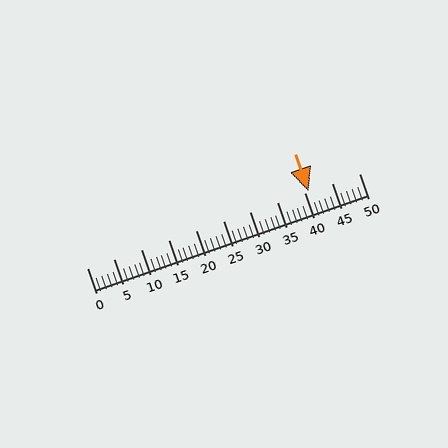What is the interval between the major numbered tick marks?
The major tick marks are spaced 5 units apart.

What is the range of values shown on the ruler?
The ruler shows values from 0 to 50.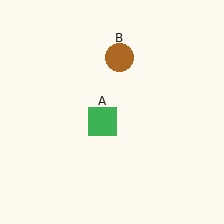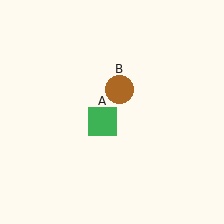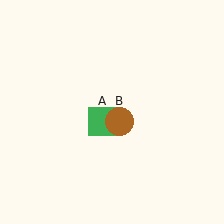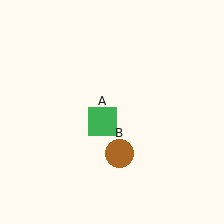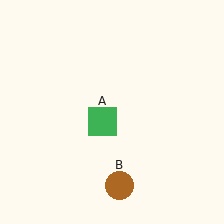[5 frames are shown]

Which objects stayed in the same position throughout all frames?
Green square (object A) remained stationary.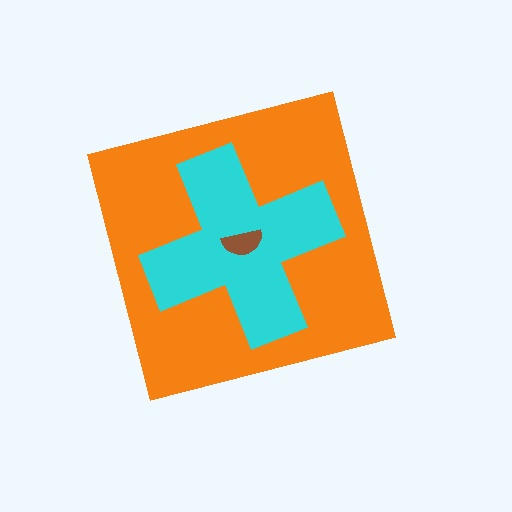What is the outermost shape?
The orange square.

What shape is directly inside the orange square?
The cyan cross.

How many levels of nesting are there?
3.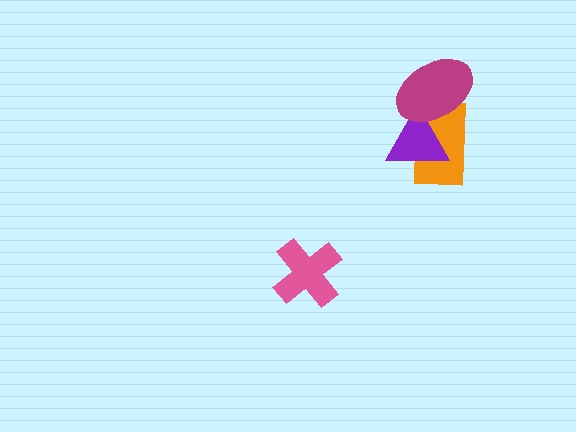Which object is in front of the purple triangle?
The magenta ellipse is in front of the purple triangle.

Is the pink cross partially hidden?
No, no other shape covers it.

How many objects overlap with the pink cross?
0 objects overlap with the pink cross.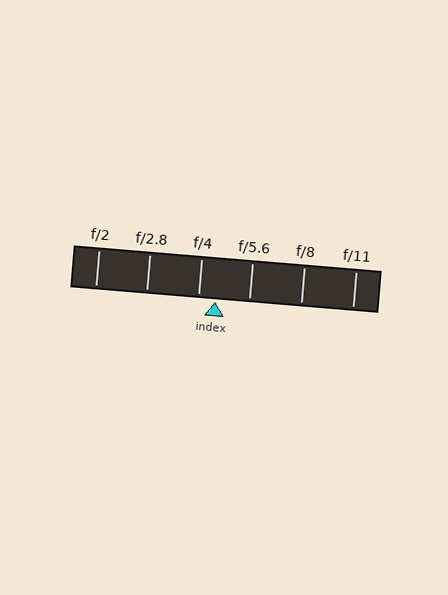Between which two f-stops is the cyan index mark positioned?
The index mark is between f/4 and f/5.6.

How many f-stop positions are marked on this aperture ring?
There are 6 f-stop positions marked.